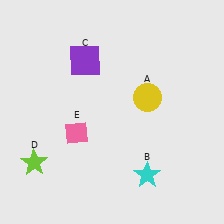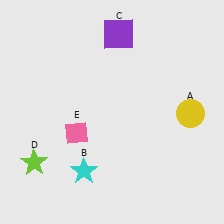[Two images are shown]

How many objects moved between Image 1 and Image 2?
3 objects moved between the two images.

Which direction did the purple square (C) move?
The purple square (C) moved right.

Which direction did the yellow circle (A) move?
The yellow circle (A) moved right.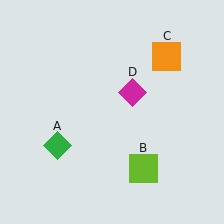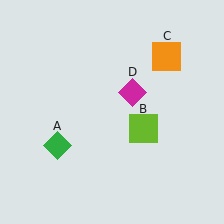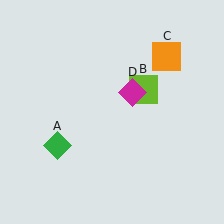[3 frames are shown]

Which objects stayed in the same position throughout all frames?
Green diamond (object A) and orange square (object C) and magenta diamond (object D) remained stationary.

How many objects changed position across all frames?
1 object changed position: lime square (object B).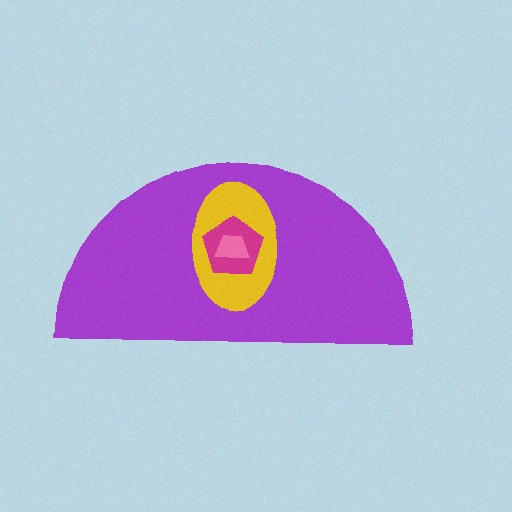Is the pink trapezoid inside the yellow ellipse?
Yes.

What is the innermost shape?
The pink trapezoid.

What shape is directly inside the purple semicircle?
The yellow ellipse.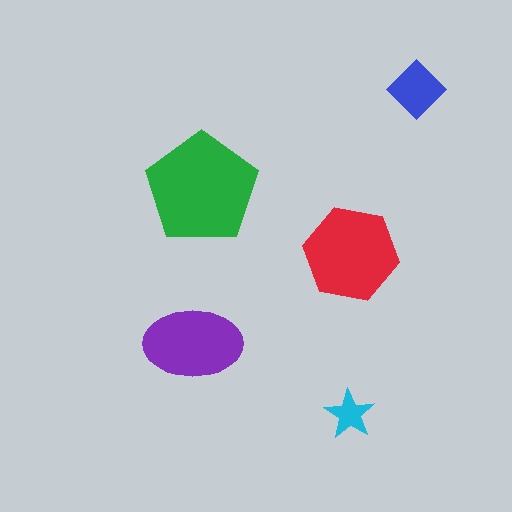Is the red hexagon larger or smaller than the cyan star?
Larger.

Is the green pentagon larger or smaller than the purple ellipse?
Larger.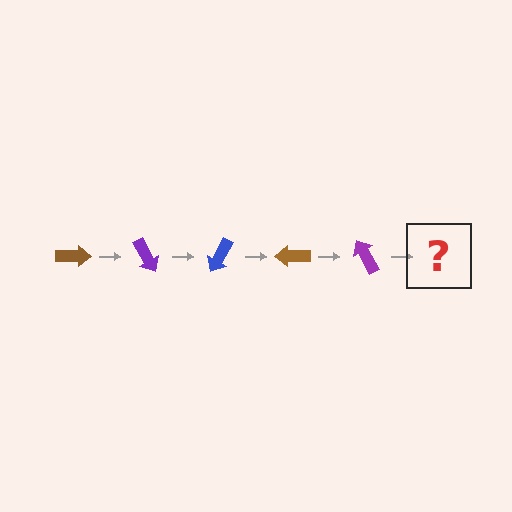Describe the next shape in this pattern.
It should be a blue arrow, rotated 300 degrees from the start.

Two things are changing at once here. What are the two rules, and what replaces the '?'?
The two rules are that it rotates 60 degrees each step and the color cycles through brown, purple, and blue. The '?' should be a blue arrow, rotated 300 degrees from the start.